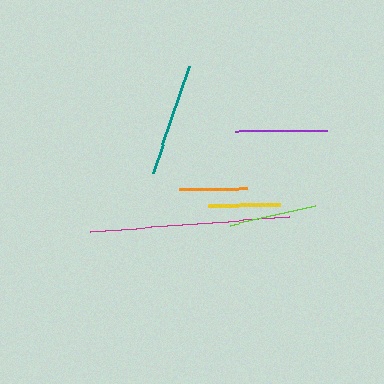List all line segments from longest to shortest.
From longest to shortest: magenta, teal, purple, lime, yellow, orange.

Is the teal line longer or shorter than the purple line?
The teal line is longer than the purple line.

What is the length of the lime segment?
The lime segment is approximately 86 pixels long.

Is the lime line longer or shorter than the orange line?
The lime line is longer than the orange line.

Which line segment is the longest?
The magenta line is the longest at approximately 200 pixels.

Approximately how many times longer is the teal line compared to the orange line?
The teal line is approximately 1.7 times the length of the orange line.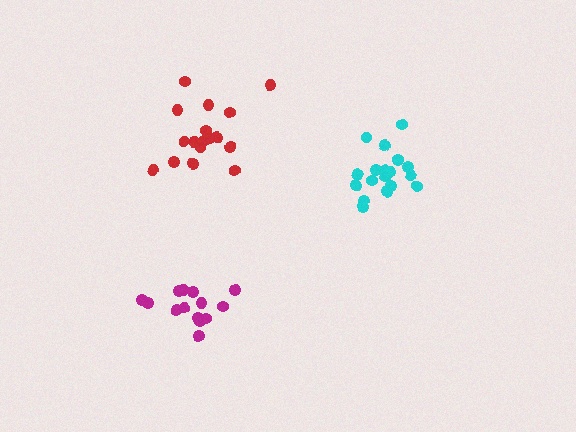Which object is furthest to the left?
The magenta cluster is leftmost.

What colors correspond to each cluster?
The clusters are colored: cyan, red, magenta.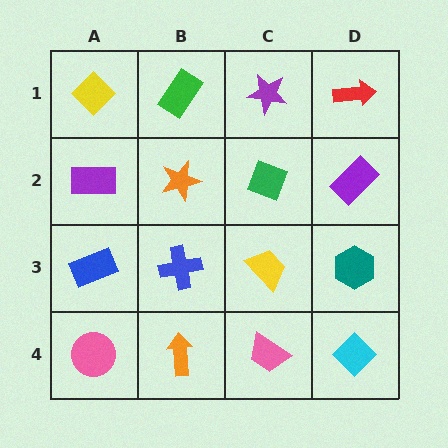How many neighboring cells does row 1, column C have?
3.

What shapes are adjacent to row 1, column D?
A purple rectangle (row 2, column D), a purple star (row 1, column C).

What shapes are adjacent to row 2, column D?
A red arrow (row 1, column D), a teal hexagon (row 3, column D), a green diamond (row 2, column C).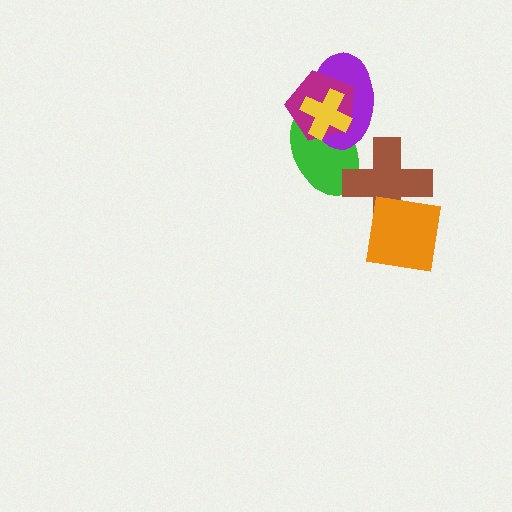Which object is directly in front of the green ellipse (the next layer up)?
The purple ellipse is directly in front of the green ellipse.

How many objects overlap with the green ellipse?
4 objects overlap with the green ellipse.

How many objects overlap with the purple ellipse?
3 objects overlap with the purple ellipse.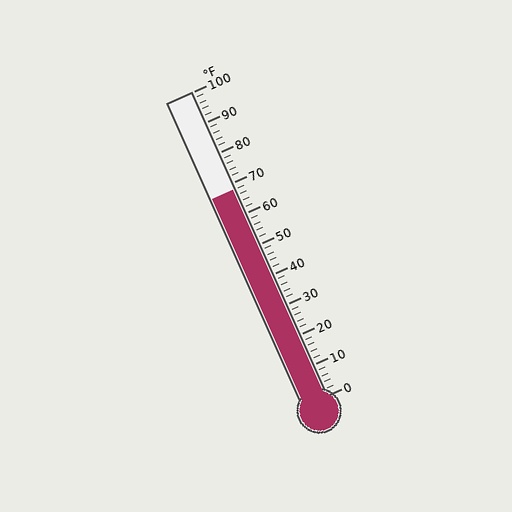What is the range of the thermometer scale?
The thermometer scale ranges from 0°F to 100°F.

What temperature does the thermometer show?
The thermometer shows approximately 68°F.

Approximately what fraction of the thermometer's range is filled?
The thermometer is filled to approximately 70% of its range.